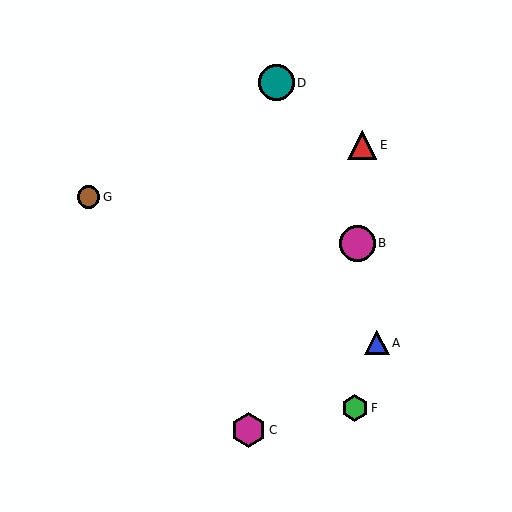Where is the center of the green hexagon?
The center of the green hexagon is at (355, 408).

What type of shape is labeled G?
Shape G is a brown circle.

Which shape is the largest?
The teal circle (labeled D) is the largest.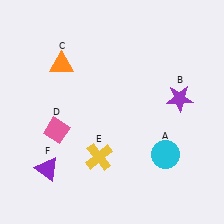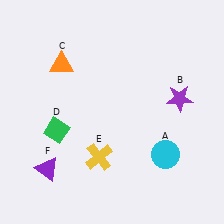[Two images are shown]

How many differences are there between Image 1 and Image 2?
There is 1 difference between the two images.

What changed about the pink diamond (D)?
In Image 1, D is pink. In Image 2, it changed to green.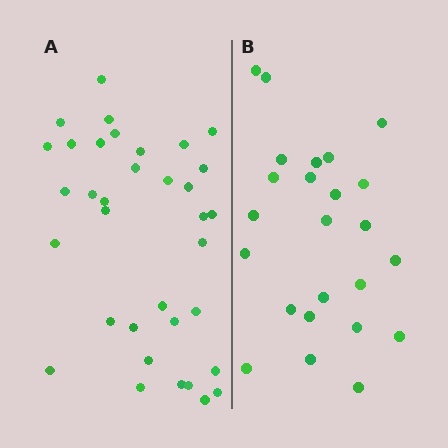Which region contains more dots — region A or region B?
Region A (the left region) has more dots.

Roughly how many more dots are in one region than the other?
Region A has roughly 12 or so more dots than region B.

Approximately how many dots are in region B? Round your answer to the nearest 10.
About 20 dots. (The exact count is 24, which rounds to 20.)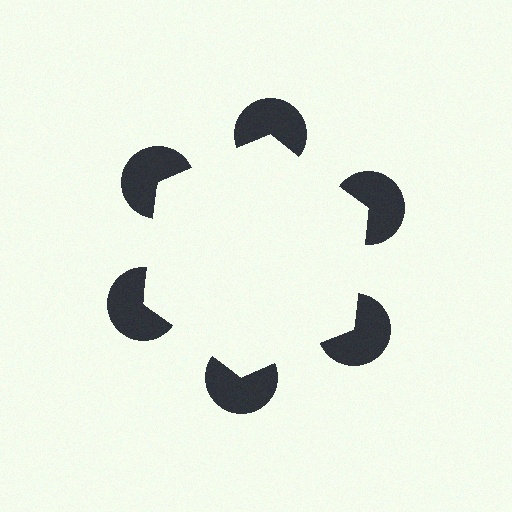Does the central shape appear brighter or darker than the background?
It typically appears slightly brighter than the background, even though no actual brightness change is drawn.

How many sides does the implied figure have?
6 sides.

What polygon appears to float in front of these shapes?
An illusory hexagon — its edges are inferred from the aligned wedge cuts in the pac-man discs, not physically drawn.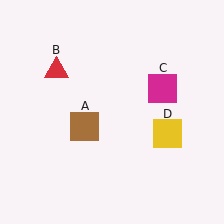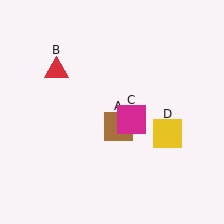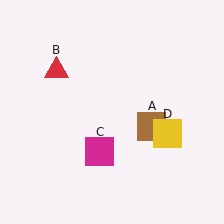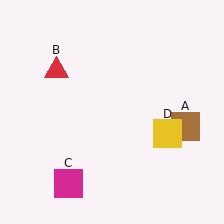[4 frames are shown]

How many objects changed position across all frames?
2 objects changed position: brown square (object A), magenta square (object C).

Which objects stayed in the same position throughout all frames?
Red triangle (object B) and yellow square (object D) remained stationary.